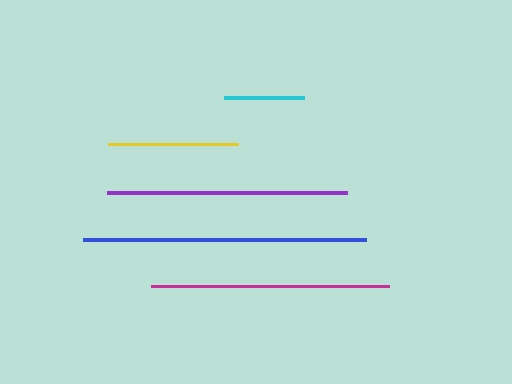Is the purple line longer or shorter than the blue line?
The blue line is longer than the purple line.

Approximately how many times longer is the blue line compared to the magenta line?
The blue line is approximately 1.2 times the length of the magenta line.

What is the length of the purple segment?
The purple segment is approximately 240 pixels long.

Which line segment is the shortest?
The cyan line is the shortest at approximately 80 pixels.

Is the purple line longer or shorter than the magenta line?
The purple line is longer than the magenta line.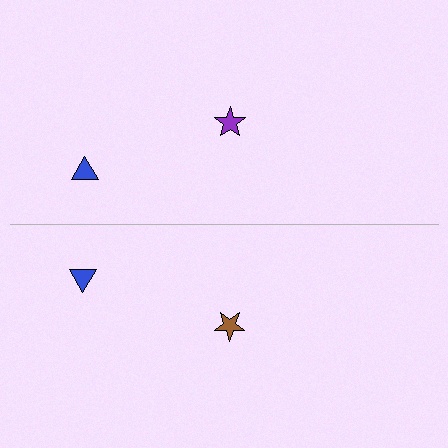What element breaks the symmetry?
The brown star on the bottom side breaks the symmetry — its mirror counterpart is purple.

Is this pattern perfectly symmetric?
No, the pattern is not perfectly symmetric. The brown star on the bottom side breaks the symmetry — its mirror counterpart is purple.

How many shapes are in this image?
There are 4 shapes in this image.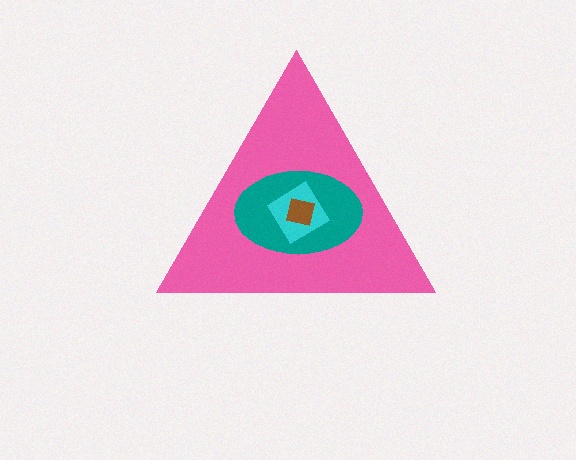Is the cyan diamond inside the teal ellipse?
Yes.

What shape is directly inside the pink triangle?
The teal ellipse.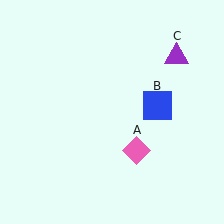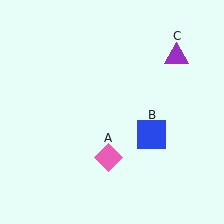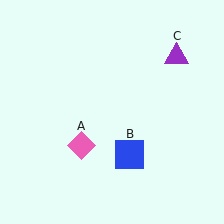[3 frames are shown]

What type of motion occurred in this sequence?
The pink diamond (object A), blue square (object B) rotated clockwise around the center of the scene.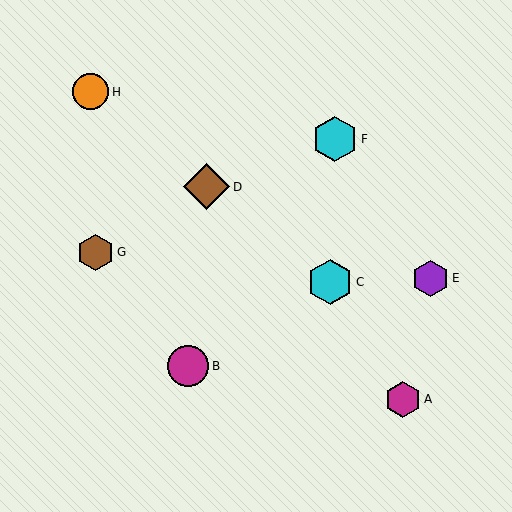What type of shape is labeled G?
Shape G is a brown hexagon.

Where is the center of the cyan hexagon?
The center of the cyan hexagon is at (335, 139).